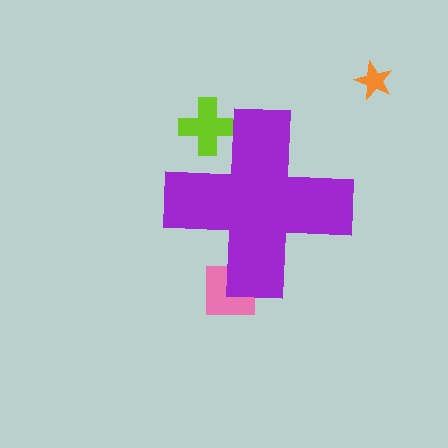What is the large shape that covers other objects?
A purple cross.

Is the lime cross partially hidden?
Yes, the lime cross is partially hidden behind the purple cross.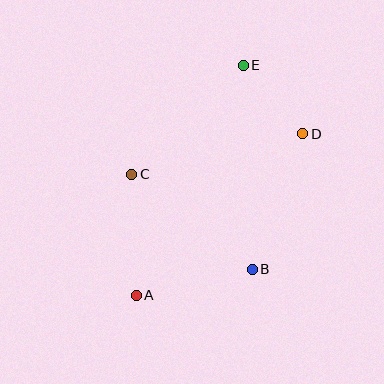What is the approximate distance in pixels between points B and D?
The distance between B and D is approximately 145 pixels.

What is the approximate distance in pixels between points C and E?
The distance between C and E is approximately 156 pixels.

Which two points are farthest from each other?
Points A and E are farthest from each other.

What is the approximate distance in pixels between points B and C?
The distance between B and C is approximately 154 pixels.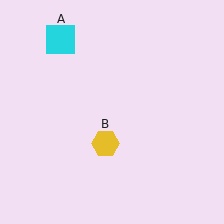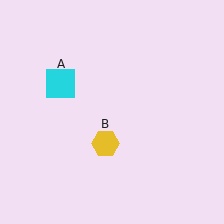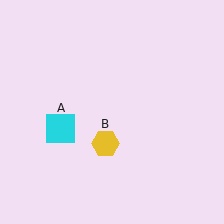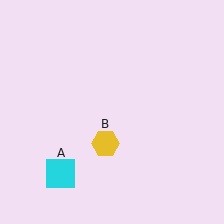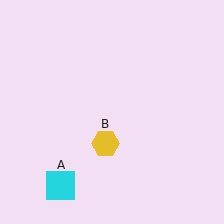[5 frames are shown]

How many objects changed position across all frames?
1 object changed position: cyan square (object A).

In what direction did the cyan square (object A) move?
The cyan square (object A) moved down.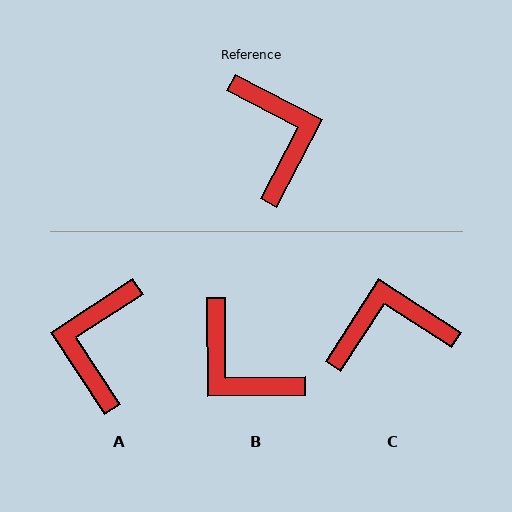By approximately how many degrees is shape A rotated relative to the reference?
Approximately 151 degrees counter-clockwise.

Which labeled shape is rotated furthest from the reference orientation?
B, about 152 degrees away.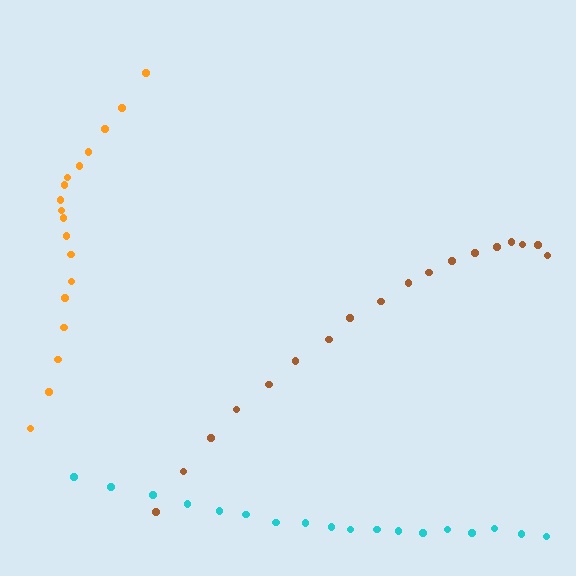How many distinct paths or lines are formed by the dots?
There are 3 distinct paths.